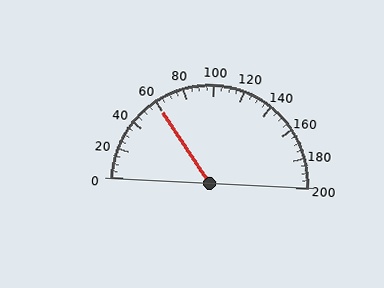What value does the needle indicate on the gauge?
The needle indicates approximately 60.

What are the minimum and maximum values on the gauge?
The gauge ranges from 0 to 200.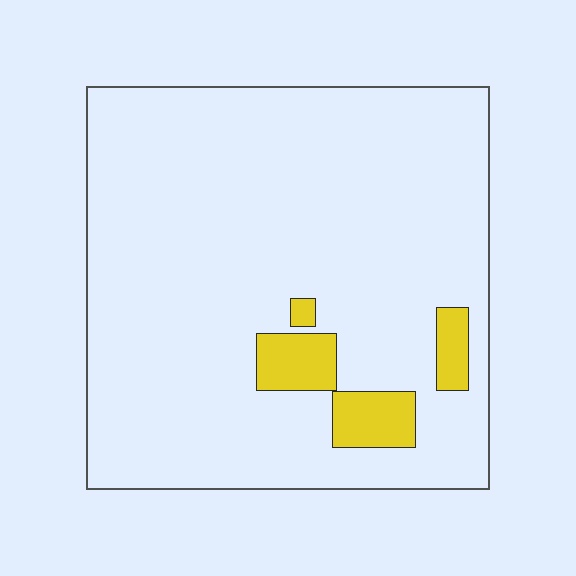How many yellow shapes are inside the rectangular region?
4.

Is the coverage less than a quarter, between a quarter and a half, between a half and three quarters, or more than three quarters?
Less than a quarter.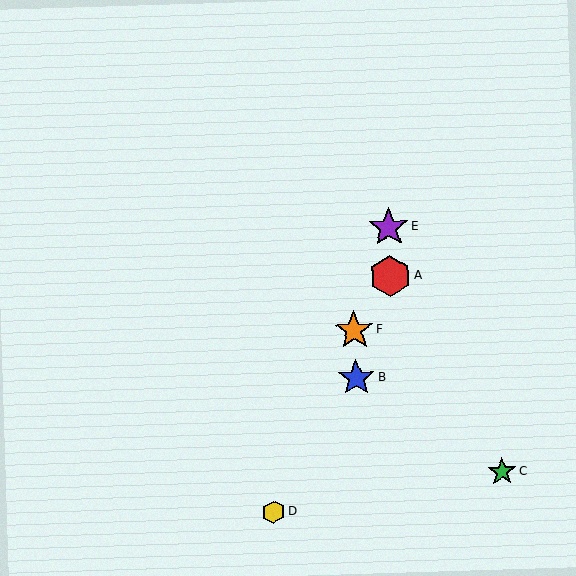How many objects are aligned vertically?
2 objects (A, E) are aligned vertically.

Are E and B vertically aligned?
No, E is at x≈389 and B is at x≈356.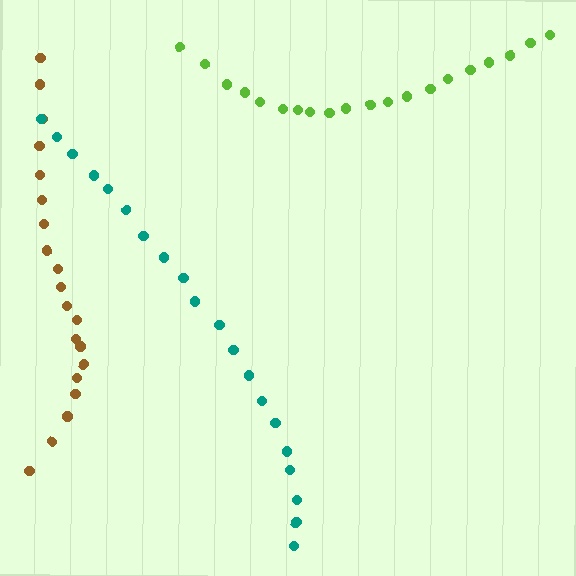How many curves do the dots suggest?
There are 3 distinct paths.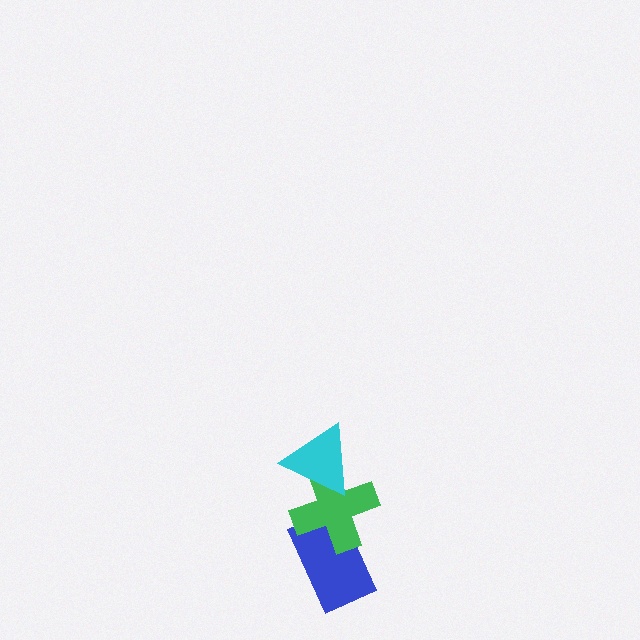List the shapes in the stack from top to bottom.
From top to bottom: the cyan triangle, the green cross, the blue rectangle.